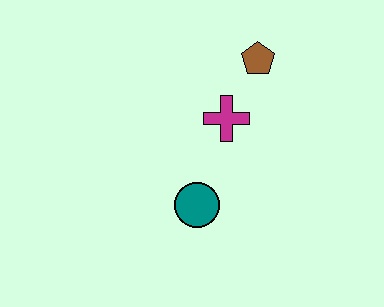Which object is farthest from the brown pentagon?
The teal circle is farthest from the brown pentagon.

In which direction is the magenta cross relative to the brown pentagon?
The magenta cross is below the brown pentagon.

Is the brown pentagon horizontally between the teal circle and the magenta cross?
No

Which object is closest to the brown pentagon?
The magenta cross is closest to the brown pentagon.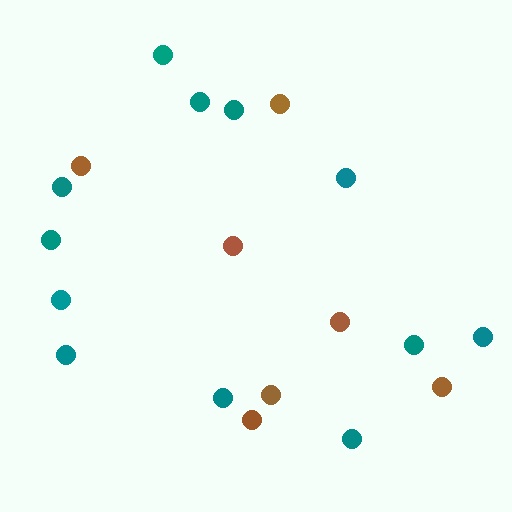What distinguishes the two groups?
There are 2 groups: one group of teal circles (12) and one group of brown circles (7).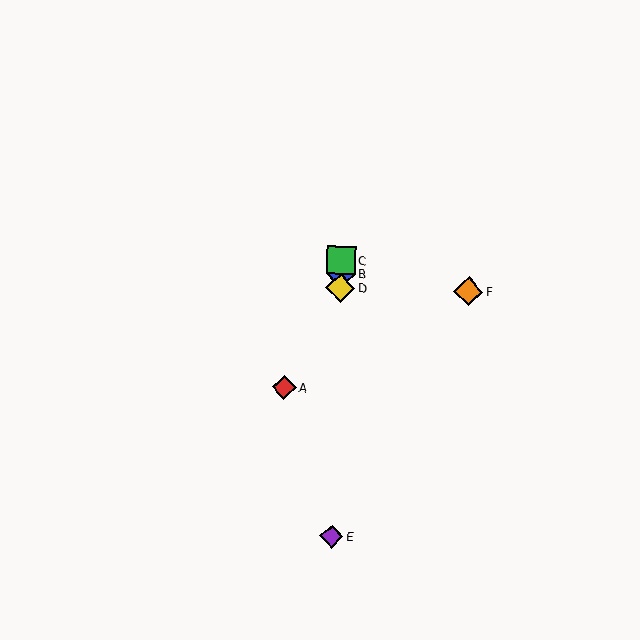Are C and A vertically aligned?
No, C is at x≈341 and A is at x≈284.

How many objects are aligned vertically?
4 objects (B, C, D, E) are aligned vertically.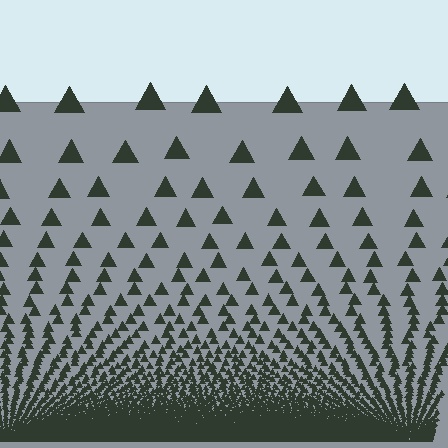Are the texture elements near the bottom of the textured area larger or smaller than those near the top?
Smaller. The gradient is inverted — elements near the bottom are smaller and denser.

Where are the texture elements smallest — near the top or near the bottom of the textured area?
Near the bottom.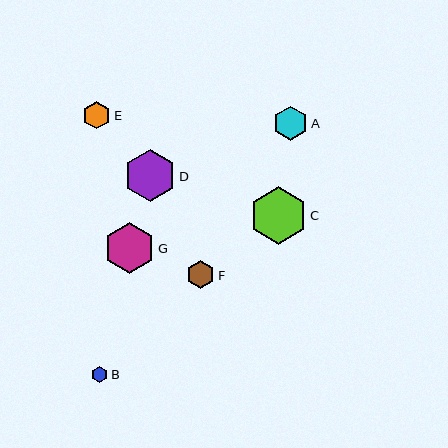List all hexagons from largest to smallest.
From largest to smallest: C, D, G, A, F, E, B.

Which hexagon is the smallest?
Hexagon B is the smallest with a size of approximately 16 pixels.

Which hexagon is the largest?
Hexagon C is the largest with a size of approximately 57 pixels.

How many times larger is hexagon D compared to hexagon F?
Hexagon D is approximately 1.8 times the size of hexagon F.